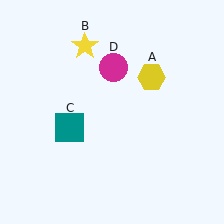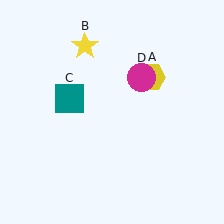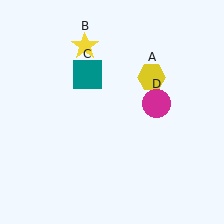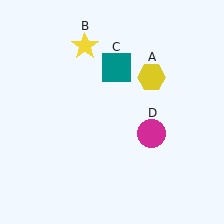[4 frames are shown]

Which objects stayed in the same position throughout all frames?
Yellow hexagon (object A) and yellow star (object B) remained stationary.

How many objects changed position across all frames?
2 objects changed position: teal square (object C), magenta circle (object D).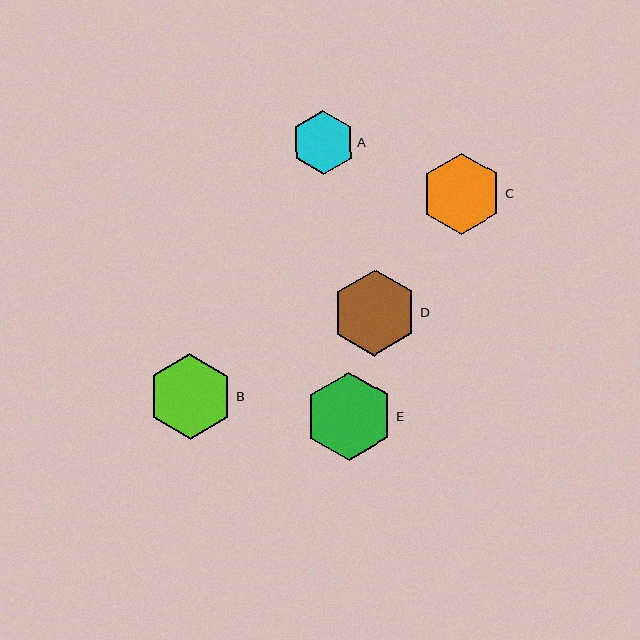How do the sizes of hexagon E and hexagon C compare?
Hexagon E and hexagon C are approximately the same size.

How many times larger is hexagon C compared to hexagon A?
Hexagon C is approximately 1.3 times the size of hexagon A.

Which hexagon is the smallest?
Hexagon A is the smallest with a size of approximately 63 pixels.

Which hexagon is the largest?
Hexagon E is the largest with a size of approximately 88 pixels.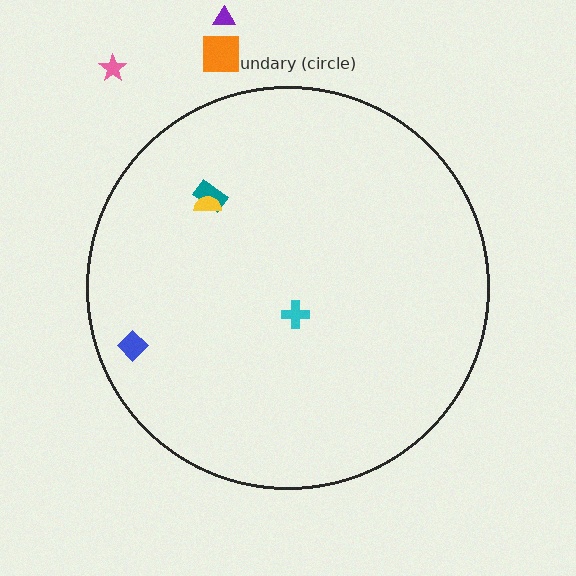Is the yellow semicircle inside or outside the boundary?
Inside.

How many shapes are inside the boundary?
4 inside, 3 outside.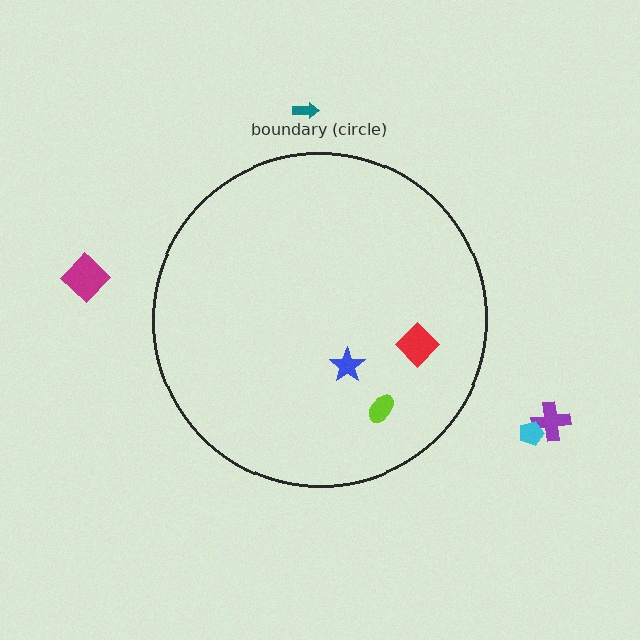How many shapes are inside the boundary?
3 inside, 4 outside.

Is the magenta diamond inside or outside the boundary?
Outside.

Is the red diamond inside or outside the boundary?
Inside.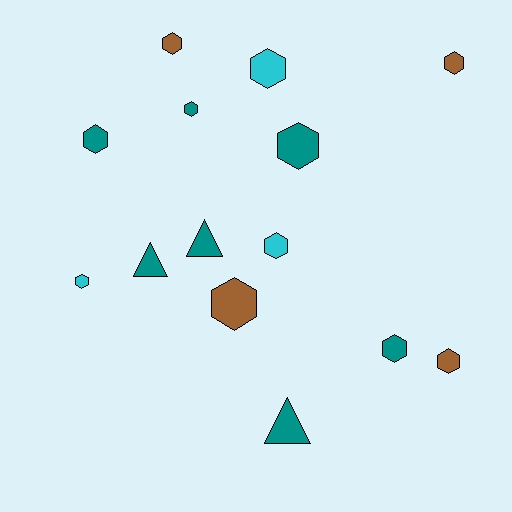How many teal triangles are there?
There are 3 teal triangles.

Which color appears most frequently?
Teal, with 7 objects.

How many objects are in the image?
There are 14 objects.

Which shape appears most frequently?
Hexagon, with 11 objects.